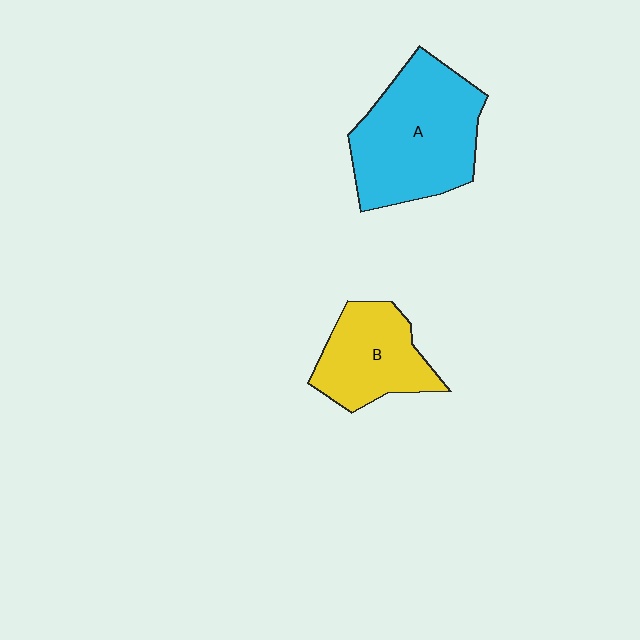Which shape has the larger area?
Shape A (cyan).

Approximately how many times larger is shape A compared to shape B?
Approximately 1.6 times.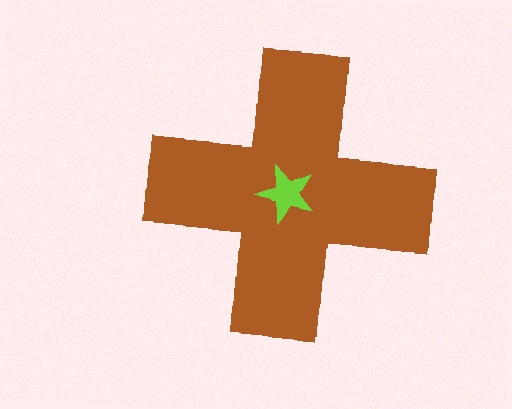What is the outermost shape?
The brown cross.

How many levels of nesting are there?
2.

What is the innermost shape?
The lime star.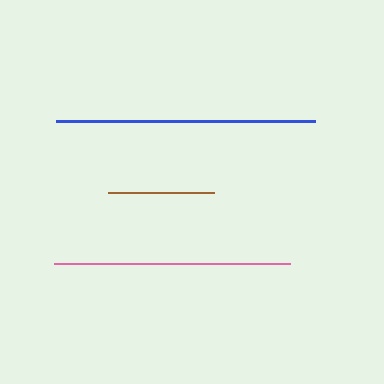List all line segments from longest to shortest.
From longest to shortest: blue, pink, brown.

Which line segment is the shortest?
The brown line is the shortest at approximately 106 pixels.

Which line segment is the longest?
The blue line is the longest at approximately 259 pixels.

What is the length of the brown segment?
The brown segment is approximately 106 pixels long.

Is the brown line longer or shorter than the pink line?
The pink line is longer than the brown line.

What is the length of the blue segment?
The blue segment is approximately 259 pixels long.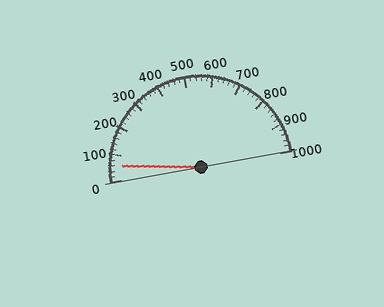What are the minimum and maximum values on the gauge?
The gauge ranges from 0 to 1000.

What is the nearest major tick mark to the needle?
The nearest major tick mark is 100.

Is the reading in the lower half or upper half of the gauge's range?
The reading is in the lower half of the range (0 to 1000).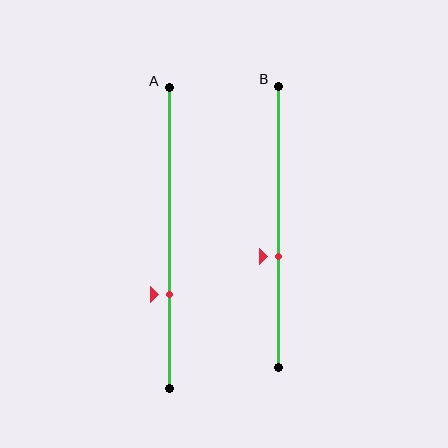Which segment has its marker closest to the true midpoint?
Segment B has its marker closest to the true midpoint.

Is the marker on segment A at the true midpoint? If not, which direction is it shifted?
No, the marker on segment A is shifted downward by about 19% of the segment length.